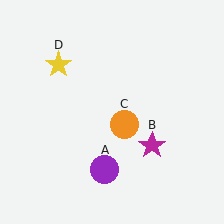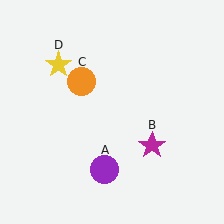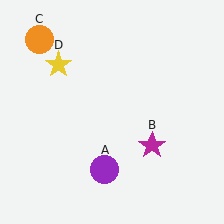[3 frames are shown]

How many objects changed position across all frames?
1 object changed position: orange circle (object C).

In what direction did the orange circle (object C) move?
The orange circle (object C) moved up and to the left.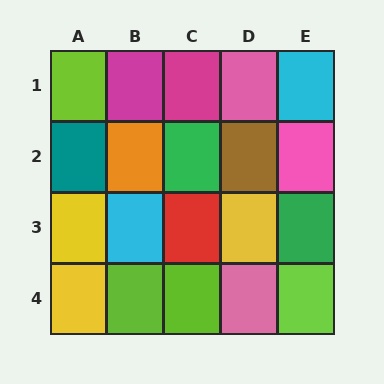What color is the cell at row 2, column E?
Pink.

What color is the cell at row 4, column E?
Lime.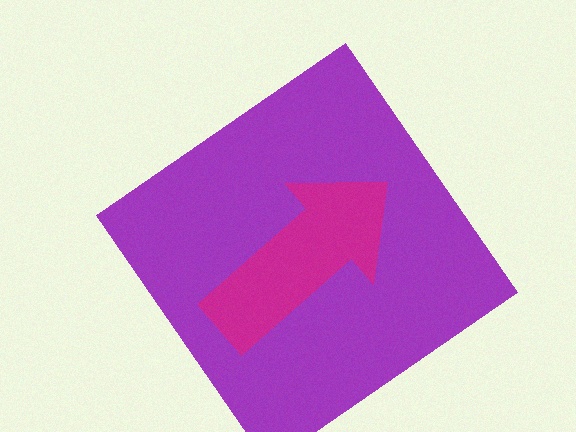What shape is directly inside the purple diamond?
The magenta arrow.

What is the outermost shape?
The purple diamond.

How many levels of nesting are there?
2.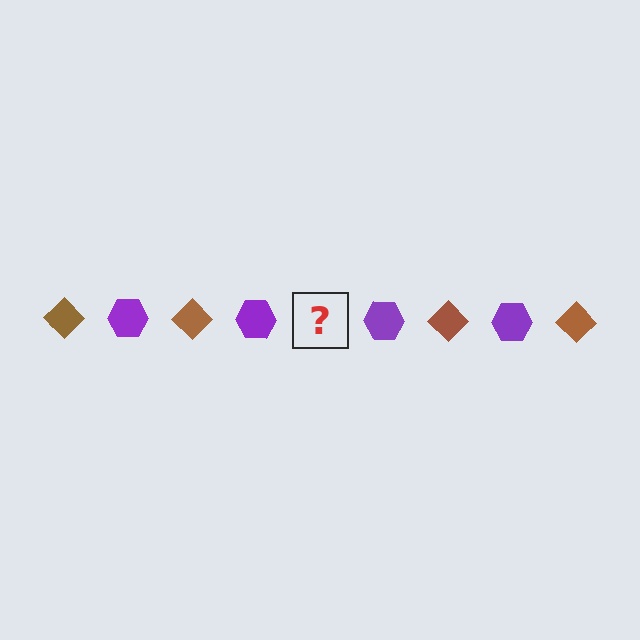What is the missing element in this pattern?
The missing element is a brown diamond.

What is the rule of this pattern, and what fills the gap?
The rule is that the pattern alternates between brown diamond and purple hexagon. The gap should be filled with a brown diamond.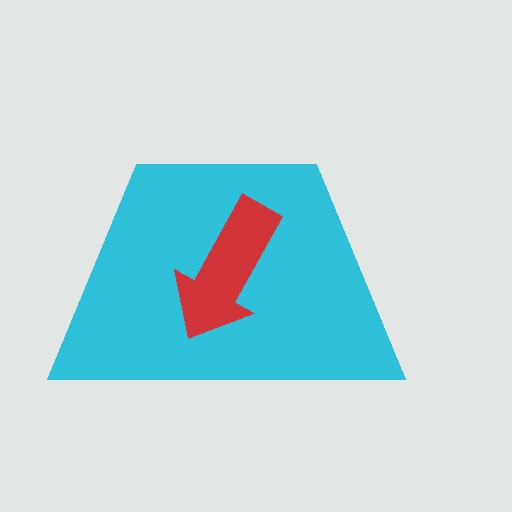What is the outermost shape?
The cyan trapezoid.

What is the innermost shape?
The red arrow.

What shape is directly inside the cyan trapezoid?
The red arrow.